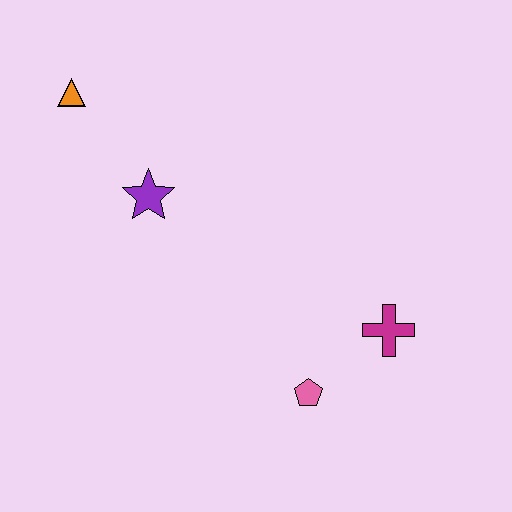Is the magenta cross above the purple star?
No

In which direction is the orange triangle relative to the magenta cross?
The orange triangle is to the left of the magenta cross.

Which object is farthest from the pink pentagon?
The orange triangle is farthest from the pink pentagon.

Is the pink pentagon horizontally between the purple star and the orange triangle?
No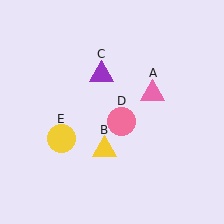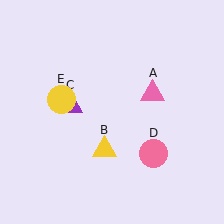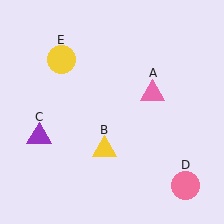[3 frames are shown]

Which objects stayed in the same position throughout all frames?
Pink triangle (object A) and yellow triangle (object B) remained stationary.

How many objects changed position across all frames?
3 objects changed position: purple triangle (object C), pink circle (object D), yellow circle (object E).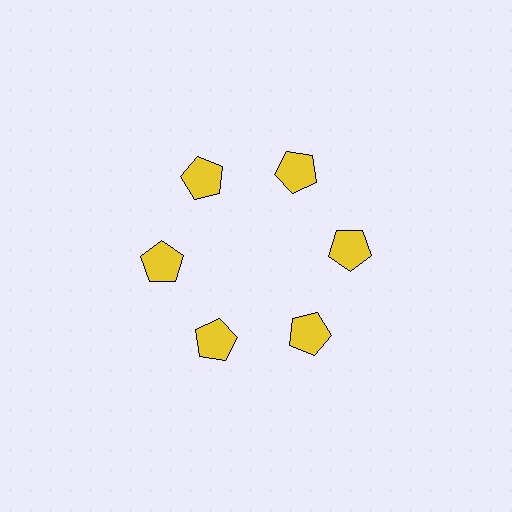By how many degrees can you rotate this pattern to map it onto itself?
The pattern maps onto itself every 60 degrees of rotation.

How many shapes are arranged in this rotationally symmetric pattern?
There are 6 shapes, arranged in 6 groups of 1.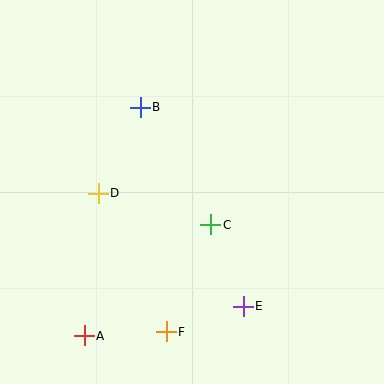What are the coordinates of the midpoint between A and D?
The midpoint between A and D is at (91, 265).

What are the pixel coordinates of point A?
Point A is at (84, 336).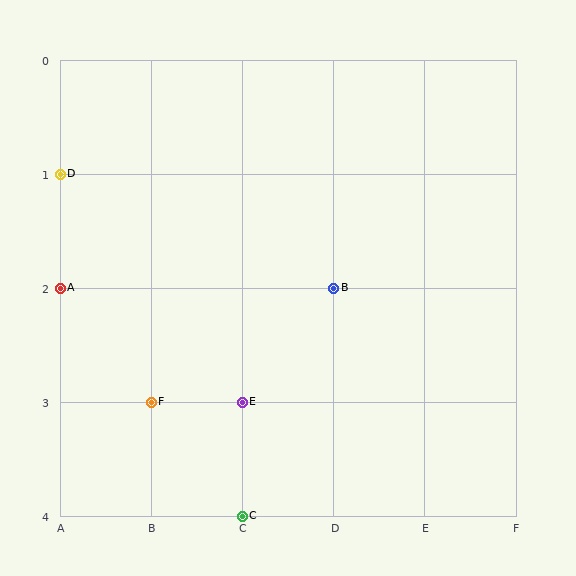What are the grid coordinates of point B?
Point B is at grid coordinates (D, 2).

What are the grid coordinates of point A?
Point A is at grid coordinates (A, 2).